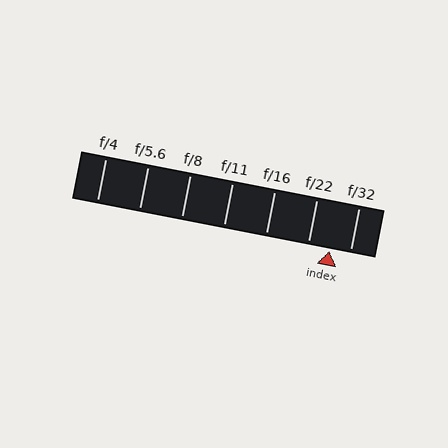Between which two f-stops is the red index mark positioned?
The index mark is between f/22 and f/32.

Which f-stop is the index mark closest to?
The index mark is closest to f/32.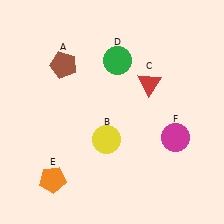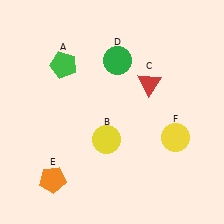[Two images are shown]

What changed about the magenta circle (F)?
In Image 1, F is magenta. In Image 2, it changed to yellow.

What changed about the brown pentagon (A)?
In Image 1, A is brown. In Image 2, it changed to green.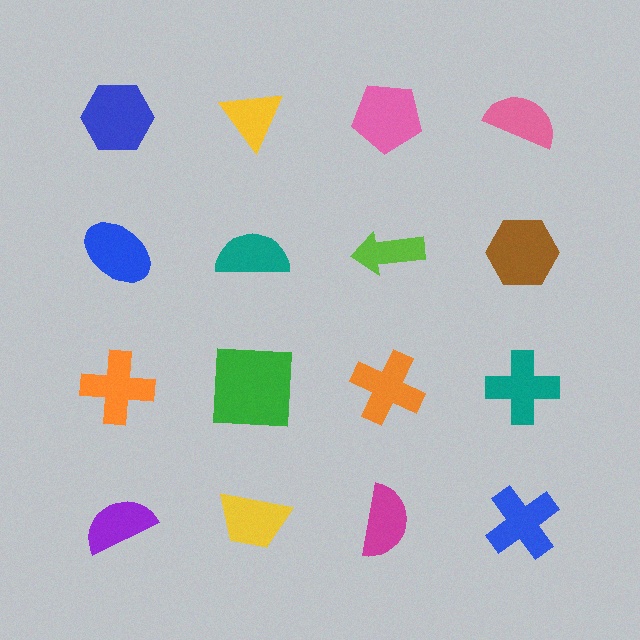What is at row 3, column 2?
A green square.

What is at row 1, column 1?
A blue hexagon.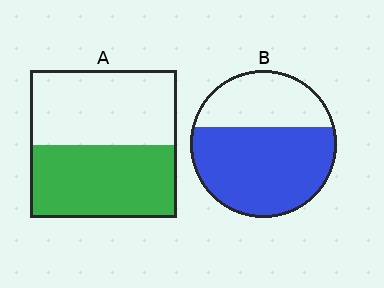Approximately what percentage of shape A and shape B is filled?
A is approximately 50% and B is approximately 65%.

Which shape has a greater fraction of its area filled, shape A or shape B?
Shape B.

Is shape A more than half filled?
Roughly half.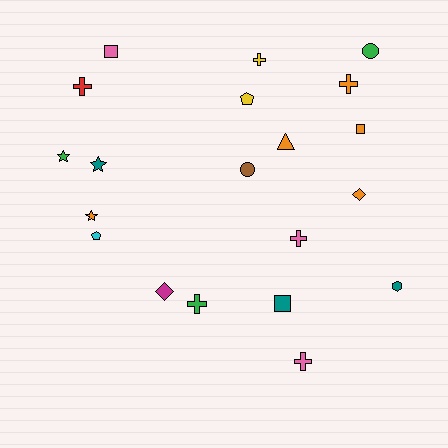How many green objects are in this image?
There are 3 green objects.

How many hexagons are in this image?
There is 1 hexagon.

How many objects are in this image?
There are 20 objects.